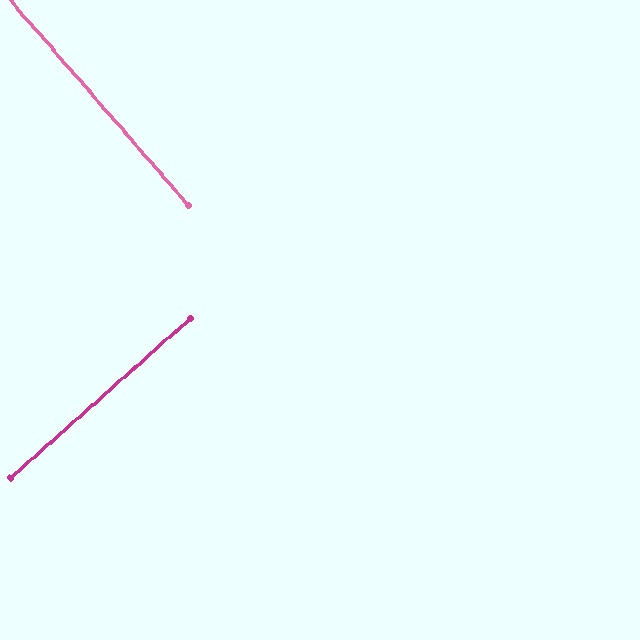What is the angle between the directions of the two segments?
Approximately 89 degrees.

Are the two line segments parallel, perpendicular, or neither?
Perpendicular — they meet at approximately 89°.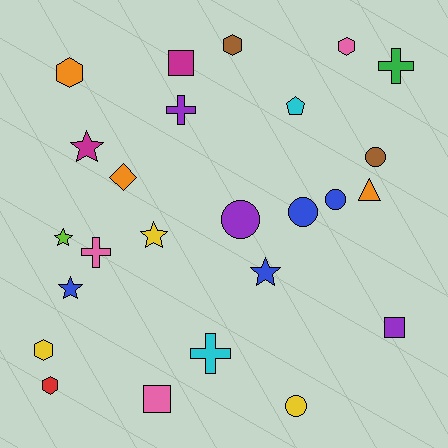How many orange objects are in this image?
There are 3 orange objects.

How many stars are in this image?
There are 5 stars.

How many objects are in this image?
There are 25 objects.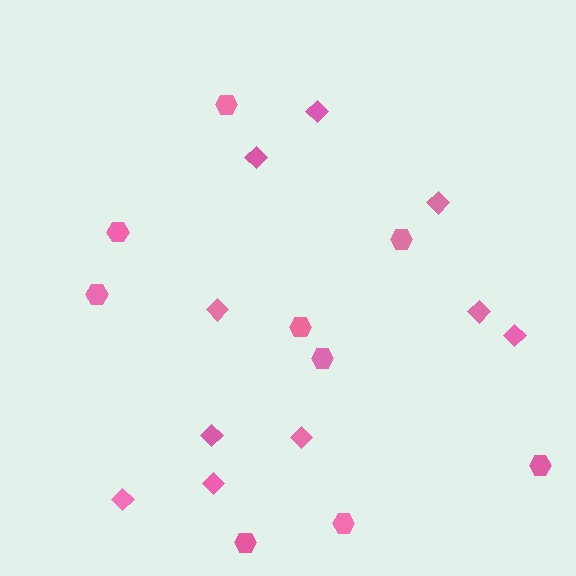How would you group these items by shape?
There are 2 groups: one group of hexagons (9) and one group of diamonds (10).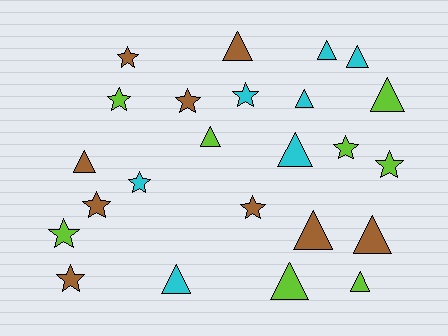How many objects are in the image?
There are 24 objects.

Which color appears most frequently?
Brown, with 9 objects.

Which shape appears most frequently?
Triangle, with 13 objects.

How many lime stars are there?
There are 4 lime stars.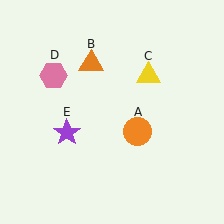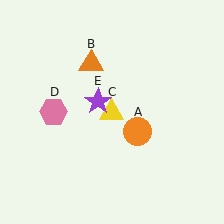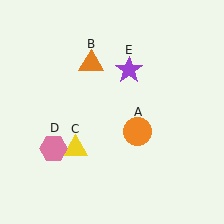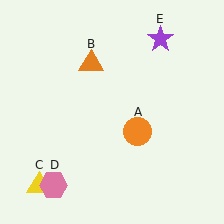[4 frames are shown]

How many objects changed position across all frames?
3 objects changed position: yellow triangle (object C), pink hexagon (object D), purple star (object E).